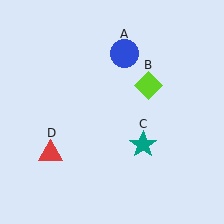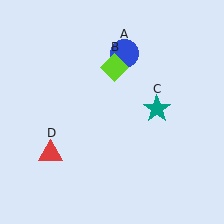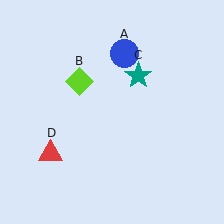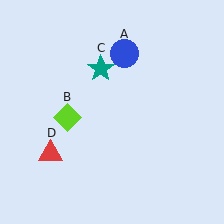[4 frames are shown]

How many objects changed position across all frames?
2 objects changed position: lime diamond (object B), teal star (object C).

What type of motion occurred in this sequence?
The lime diamond (object B), teal star (object C) rotated counterclockwise around the center of the scene.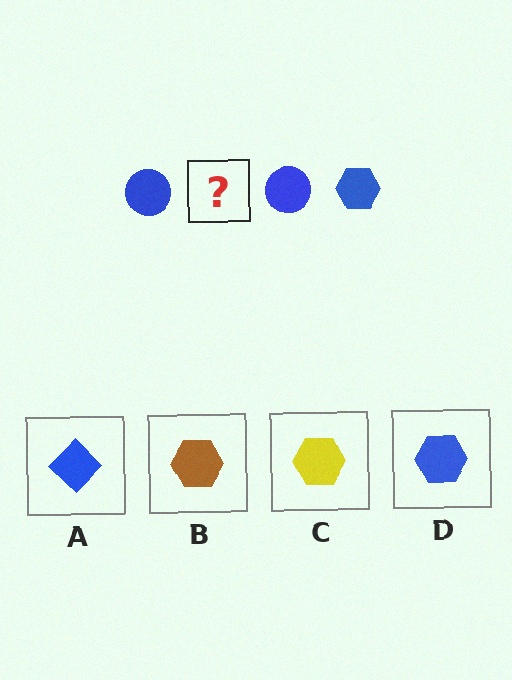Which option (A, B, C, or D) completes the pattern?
D.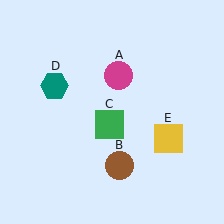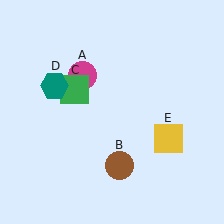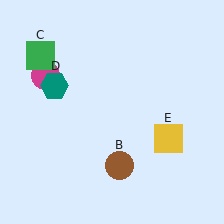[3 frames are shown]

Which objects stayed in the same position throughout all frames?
Brown circle (object B) and teal hexagon (object D) and yellow square (object E) remained stationary.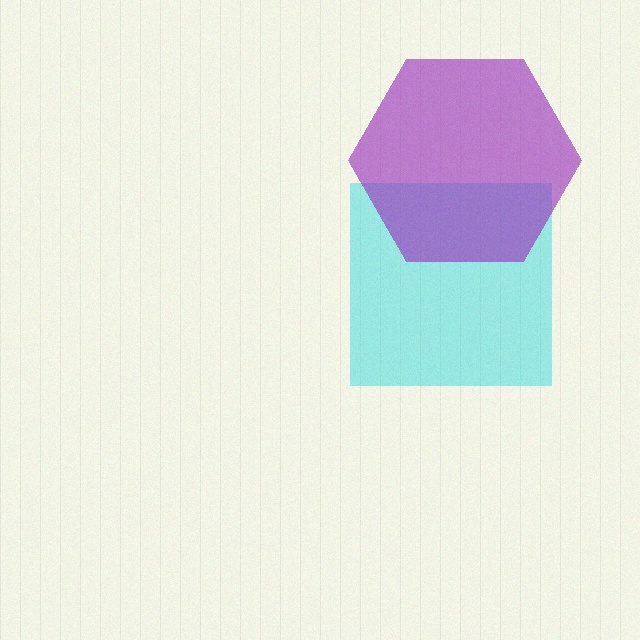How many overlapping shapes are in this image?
There are 2 overlapping shapes in the image.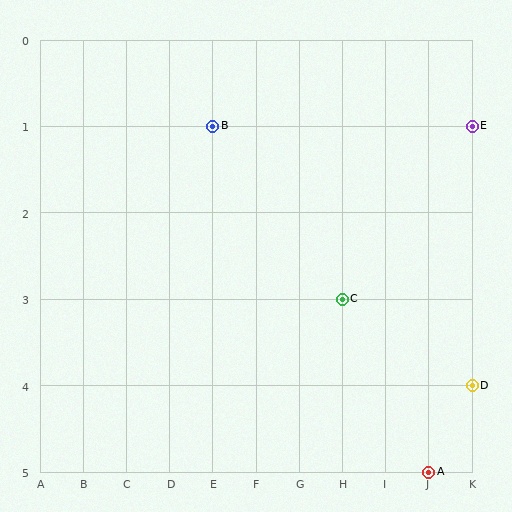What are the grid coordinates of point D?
Point D is at grid coordinates (K, 4).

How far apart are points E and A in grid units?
Points E and A are 1 column and 4 rows apart (about 4.1 grid units diagonally).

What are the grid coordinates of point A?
Point A is at grid coordinates (J, 5).